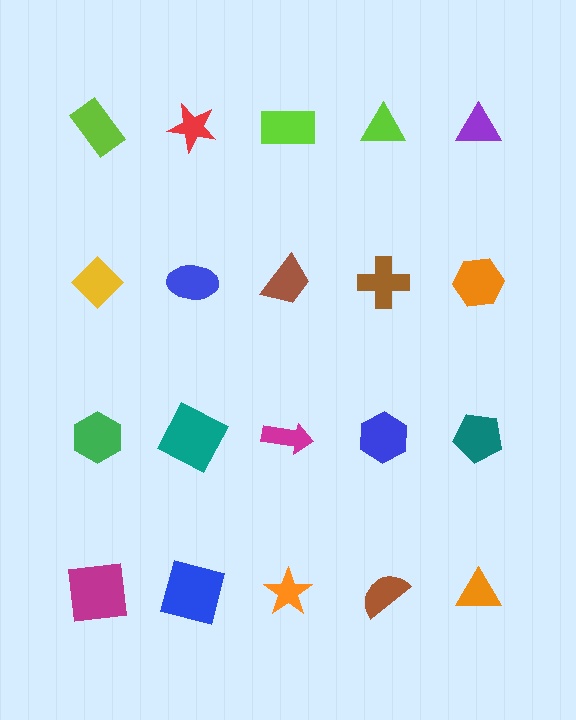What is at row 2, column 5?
An orange hexagon.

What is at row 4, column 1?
A magenta square.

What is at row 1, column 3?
A lime rectangle.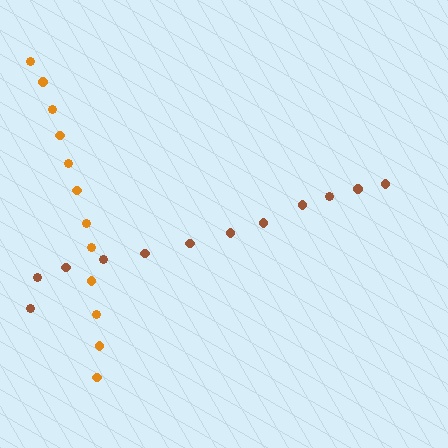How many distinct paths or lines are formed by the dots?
There are 2 distinct paths.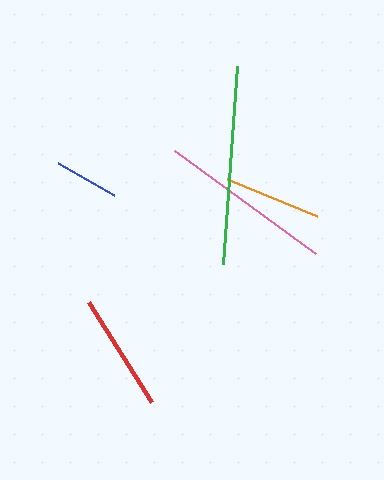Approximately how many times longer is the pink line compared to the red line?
The pink line is approximately 1.5 times the length of the red line.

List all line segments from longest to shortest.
From longest to shortest: green, pink, red, orange, blue.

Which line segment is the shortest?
The blue line is the shortest at approximately 65 pixels.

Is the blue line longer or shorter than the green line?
The green line is longer than the blue line.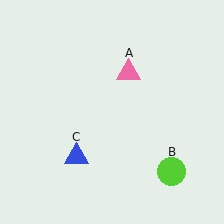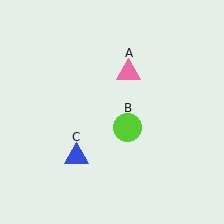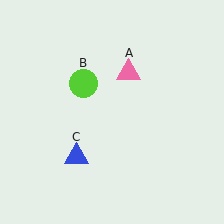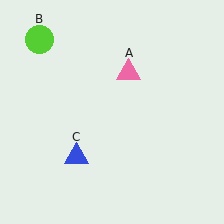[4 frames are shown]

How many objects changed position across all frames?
1 object changed position: lime circle (object B).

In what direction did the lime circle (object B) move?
The lime circle (object B) moved up and to the left.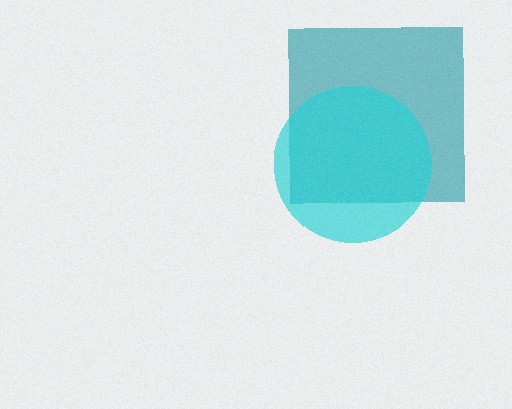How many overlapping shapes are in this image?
There are 2 overlapping shapes in the image.